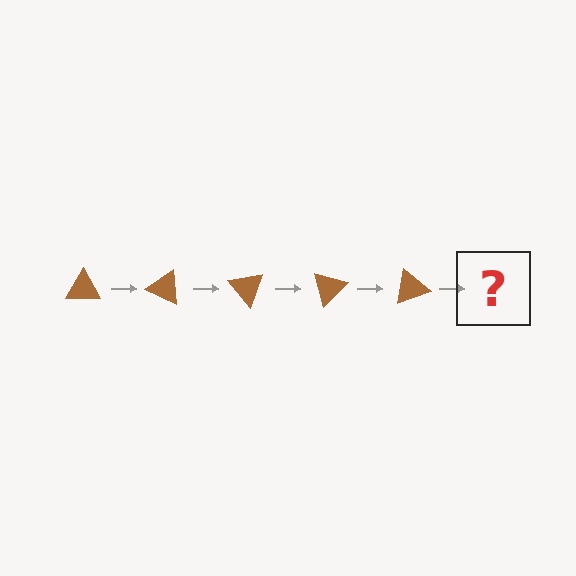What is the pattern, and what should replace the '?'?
The pattern is that the triangle rotates 25 degrees each step. The '?' should be a brown triangle rotated 125 degrees.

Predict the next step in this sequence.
The next step is a brown triangle rotated 125 degrees.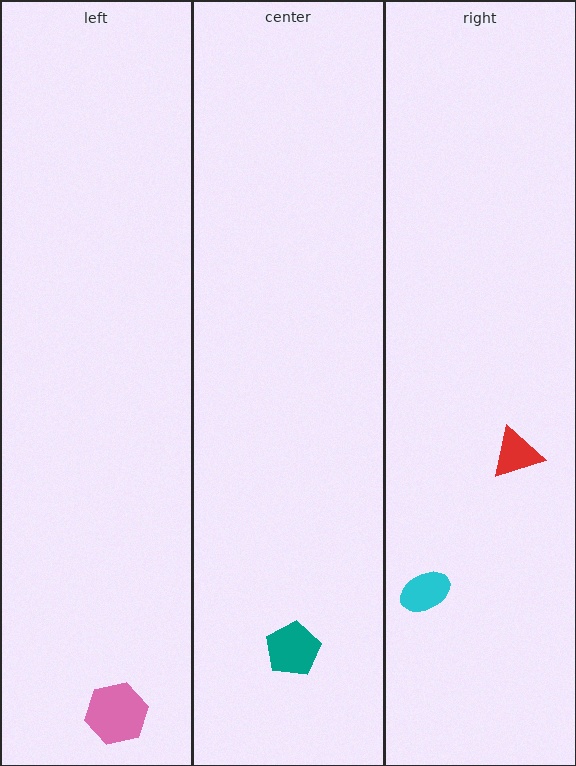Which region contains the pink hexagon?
The left region.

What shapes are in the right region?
The cyan ellipse, the red triangle.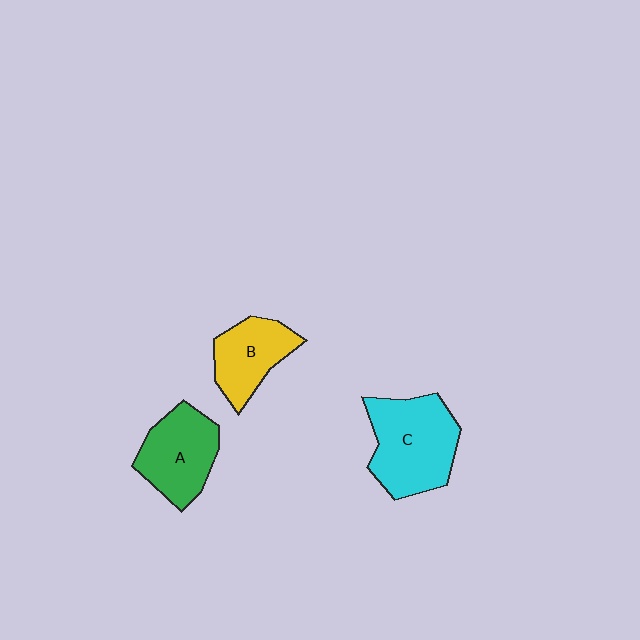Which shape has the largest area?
Shape C (cyan).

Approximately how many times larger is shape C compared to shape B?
Approximately 1.5 times.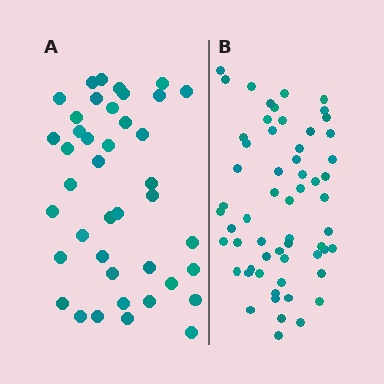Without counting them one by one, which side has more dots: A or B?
Region B (the right region) has more dots.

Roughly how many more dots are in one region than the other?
Region B has approximately 20 more dots than region A.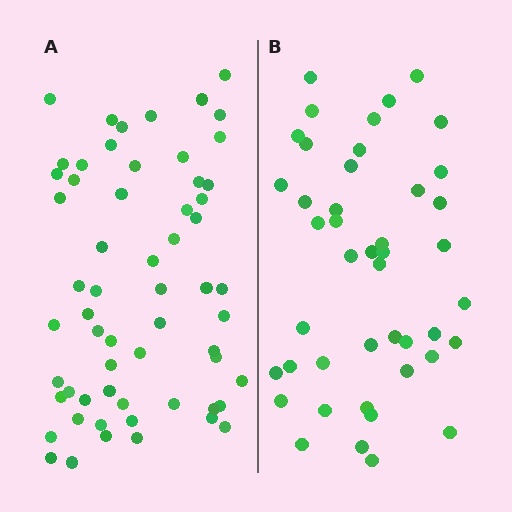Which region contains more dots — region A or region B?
Region A (the left region) has more dots.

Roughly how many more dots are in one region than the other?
Region A has approximately 15 more dots than region B.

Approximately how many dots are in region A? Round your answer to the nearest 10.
About 60 dots.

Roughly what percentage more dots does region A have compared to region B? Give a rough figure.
About 35% more.